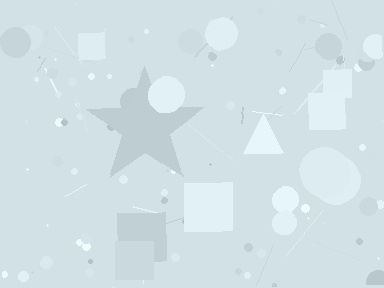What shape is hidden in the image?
A star is hidden in the image.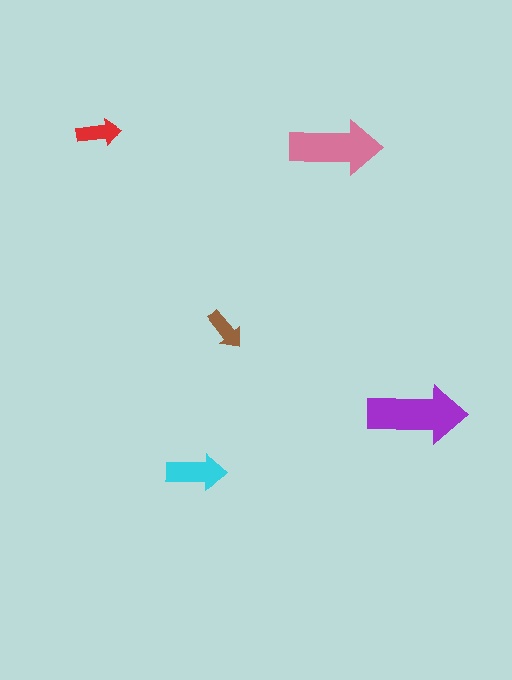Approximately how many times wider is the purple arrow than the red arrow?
About 2 times wider.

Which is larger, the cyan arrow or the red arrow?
The cyan one.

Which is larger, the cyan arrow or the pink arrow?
The pink one.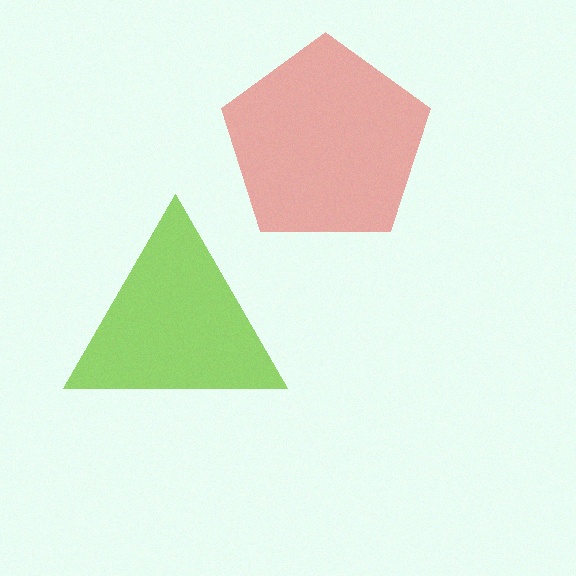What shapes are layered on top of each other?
The layered shapes are: a lime triangle, a red pentagon.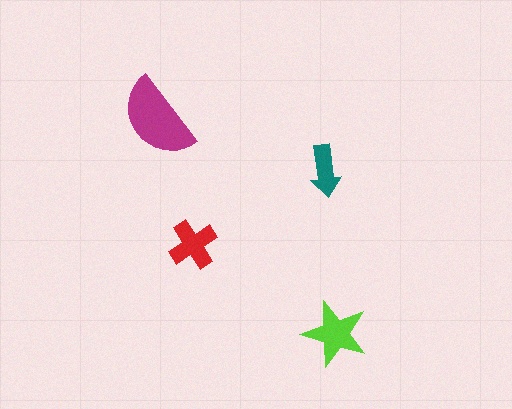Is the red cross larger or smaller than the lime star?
Smaller.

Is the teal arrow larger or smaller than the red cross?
Smaller.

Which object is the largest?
The magenta semicircle.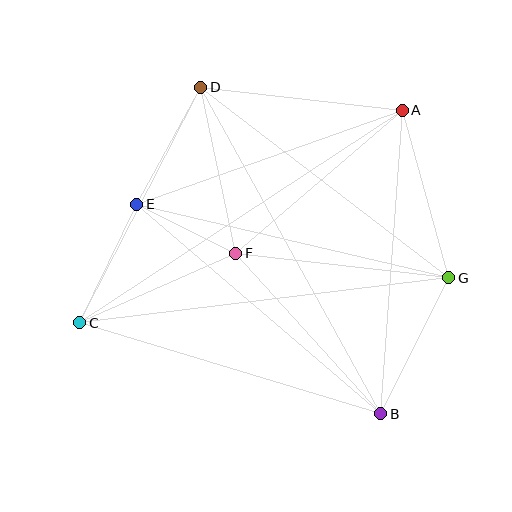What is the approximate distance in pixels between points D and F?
The distance between D and F is approximately 170 pixels.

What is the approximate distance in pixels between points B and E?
The distance between B and E is approximately 321 pixels.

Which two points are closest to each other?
Points E and F are closest to each other.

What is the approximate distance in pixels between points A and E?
The distance between A and E is approximately 281 pixels.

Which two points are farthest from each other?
Points A and C are farthest from each other.